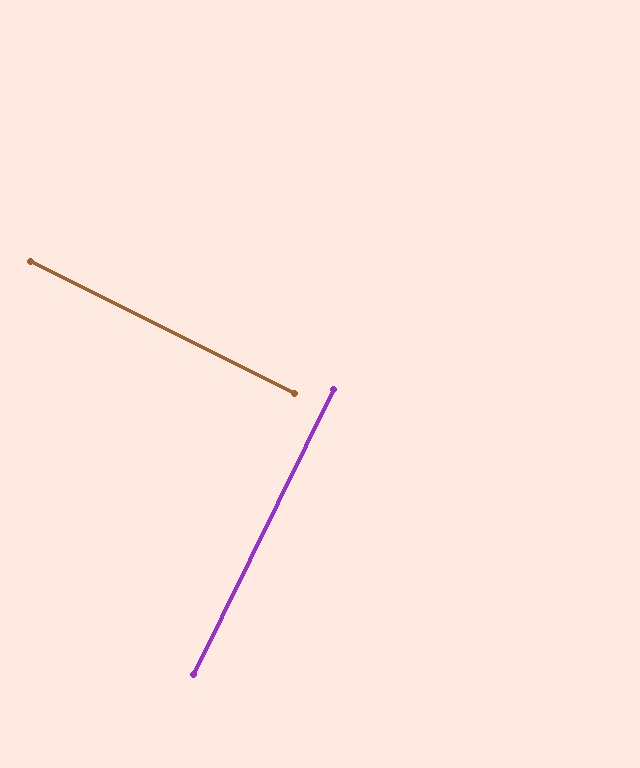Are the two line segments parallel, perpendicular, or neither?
Perpendicular — they meet at approximately 90°.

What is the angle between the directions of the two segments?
Approximately 90 degrees.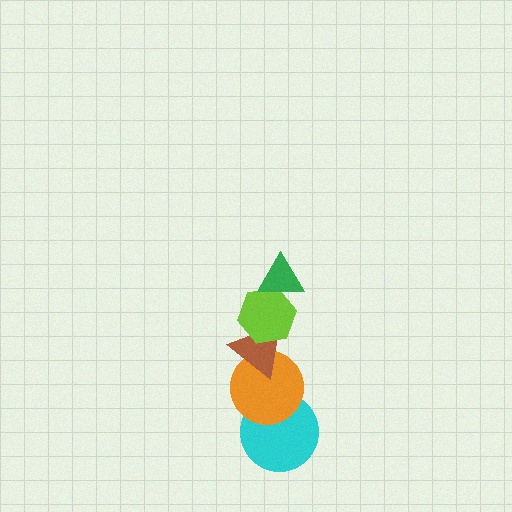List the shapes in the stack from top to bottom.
From top to bottom: the green triangle, the lime hexagon, the brown triangle, the orange circle, the cyan circle.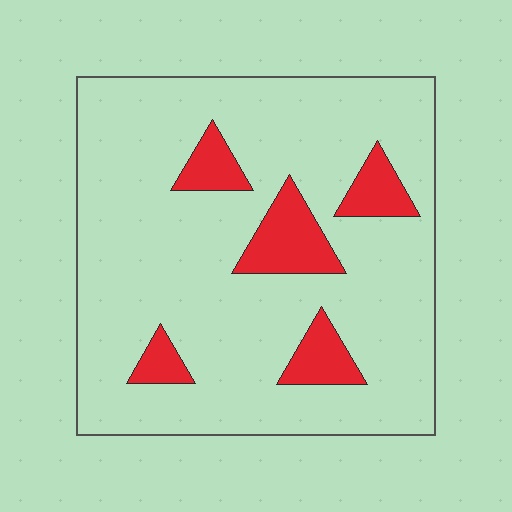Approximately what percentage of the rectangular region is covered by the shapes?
Approximately 15%.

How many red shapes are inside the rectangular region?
5.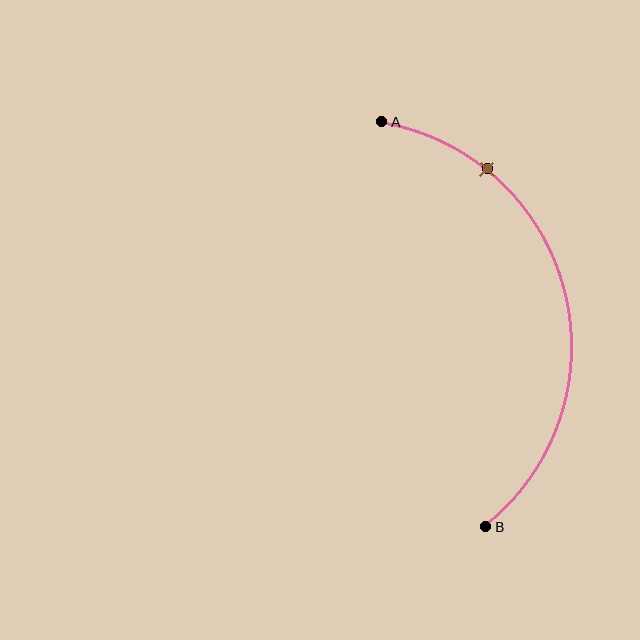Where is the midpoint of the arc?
The arc midpoint is the point on the curve farthest from the straight line joining A and B. It sits to the right of that line.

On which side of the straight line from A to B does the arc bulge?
The arc bulges to the right of the straight line connecting A and B.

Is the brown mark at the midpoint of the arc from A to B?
No. The brown mark lies on the arc but is closer to endpoint A. The arc midpoint would be at the point on the curve equidistant along the arc from both A and B.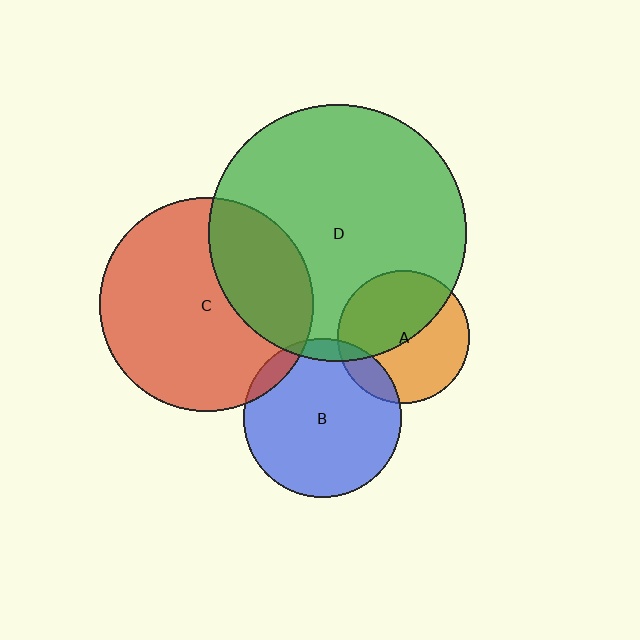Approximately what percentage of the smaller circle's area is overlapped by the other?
Approximately 50%.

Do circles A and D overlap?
Yes.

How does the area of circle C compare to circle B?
Approximately 1.8 times.